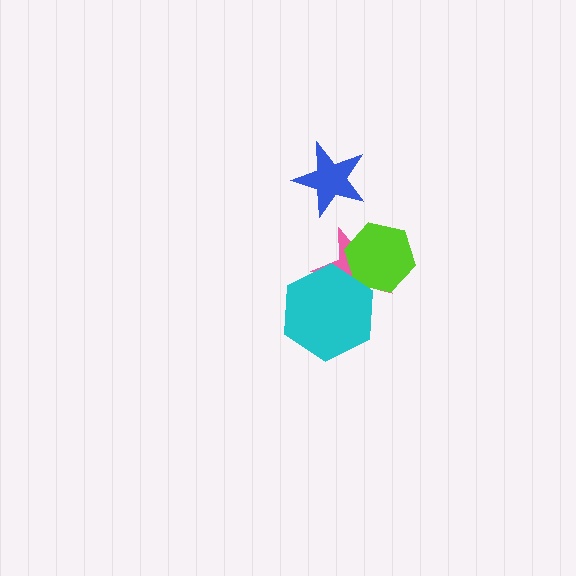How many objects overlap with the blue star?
0 objects overlap with the blue star.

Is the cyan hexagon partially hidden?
No, no other shape covers it.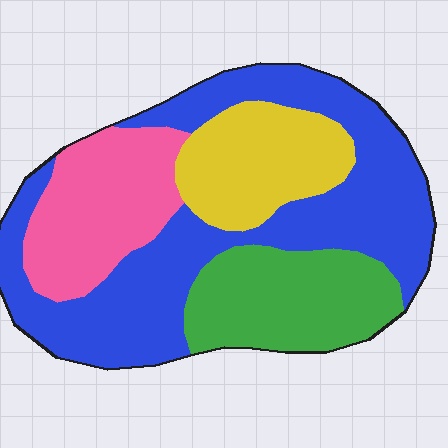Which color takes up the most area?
Blue, at roughly 45%.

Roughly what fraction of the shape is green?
Green takes up between a sixth and a third of the shape.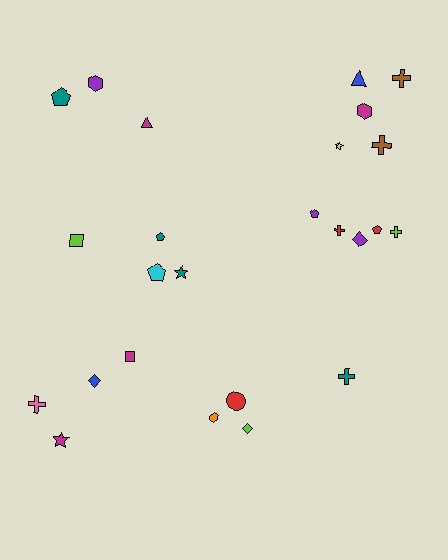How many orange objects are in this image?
There is 1 orange object.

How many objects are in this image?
There are 25 objects.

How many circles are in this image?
There is 1 circle.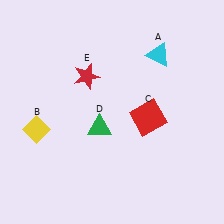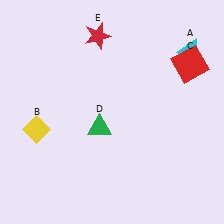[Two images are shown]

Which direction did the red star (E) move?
The red star (E) moved up.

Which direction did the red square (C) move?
The red square (C) moved up.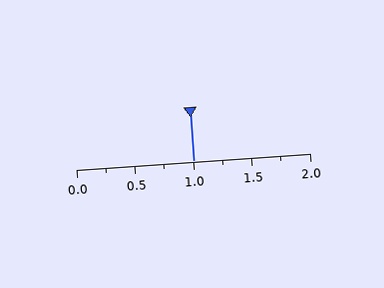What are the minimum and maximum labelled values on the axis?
The axis runs from 0.0 to 2.0.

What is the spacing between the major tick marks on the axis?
The major ticks are spaced 0.5 apart.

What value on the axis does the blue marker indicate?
The marker indicates approximately 1.